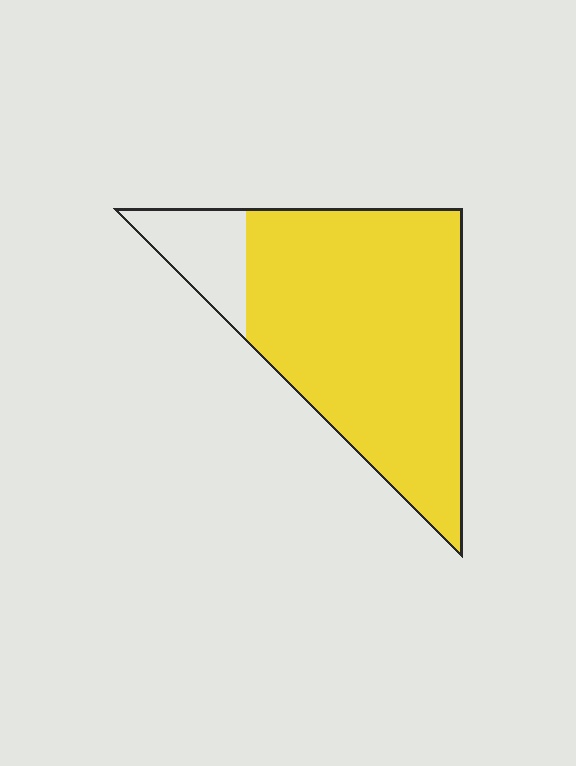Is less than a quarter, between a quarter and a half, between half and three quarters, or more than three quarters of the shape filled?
More than three quarters.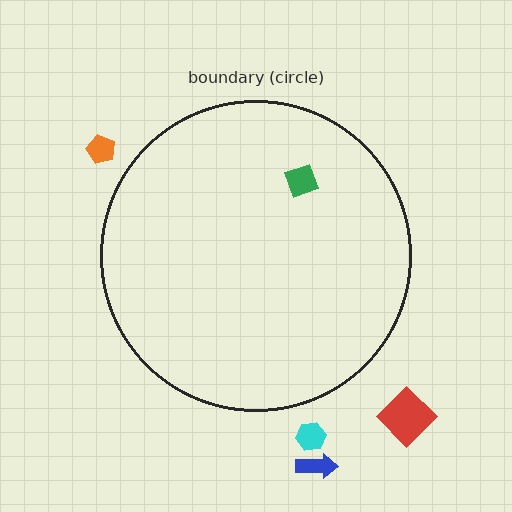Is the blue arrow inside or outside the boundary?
Outside.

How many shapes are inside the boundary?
1 inside, 4 outside.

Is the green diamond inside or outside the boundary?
Inside.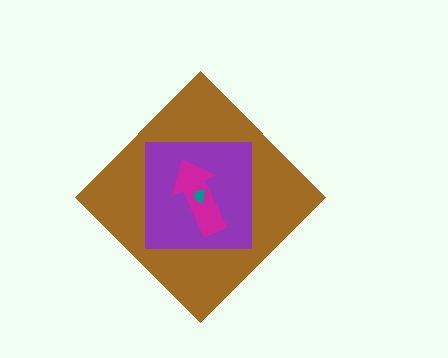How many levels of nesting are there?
4.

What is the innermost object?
The teal trapezoid.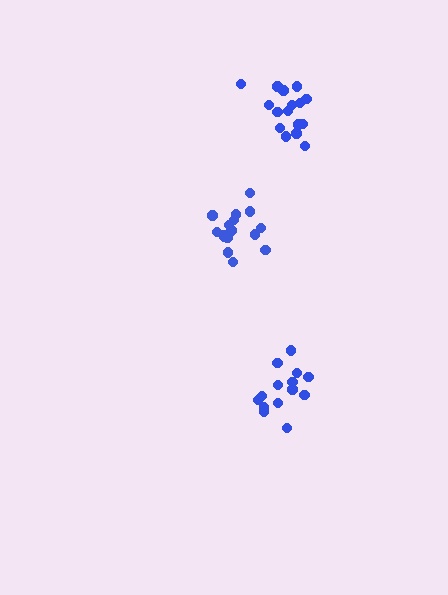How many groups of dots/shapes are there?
There are 3 groups.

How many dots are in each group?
Group 1: 16 dots, Group 2: 16 dots, Group 3: 14 dots (46 total).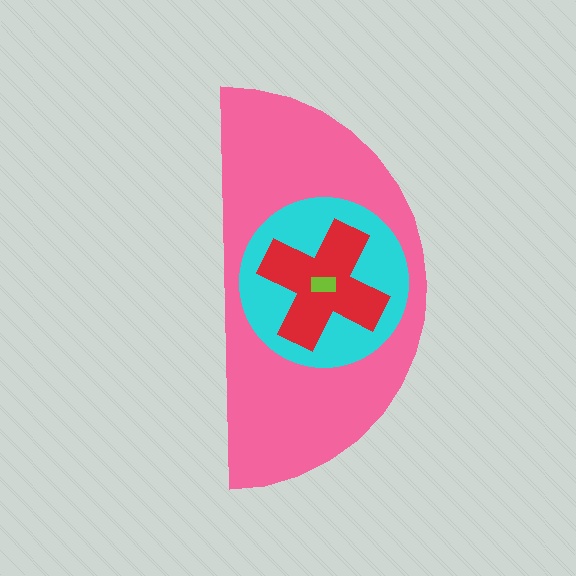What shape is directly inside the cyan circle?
The red cross.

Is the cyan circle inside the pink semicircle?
Yes.